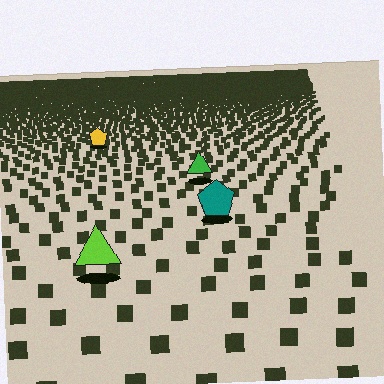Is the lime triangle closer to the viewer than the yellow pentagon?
Yes. The lime triangle is closer — you can tell from the texture gradient: the ground texture is coarser near it.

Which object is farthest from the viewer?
The yellow pentagon is farthest from the viewer. It appears smaller and the ground texture around it is denser.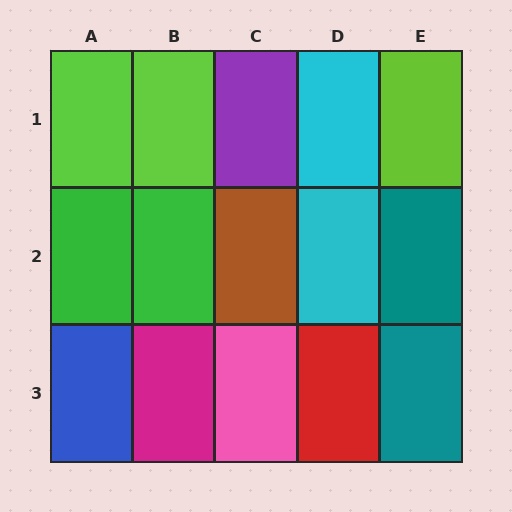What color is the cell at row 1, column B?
Lime.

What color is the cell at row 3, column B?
Magenta.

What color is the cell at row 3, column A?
Blue.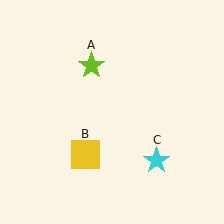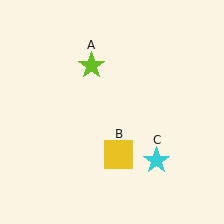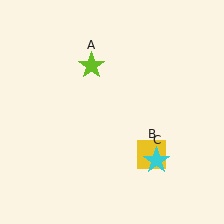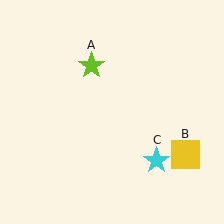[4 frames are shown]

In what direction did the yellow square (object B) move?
The yellow square (object B) moved right.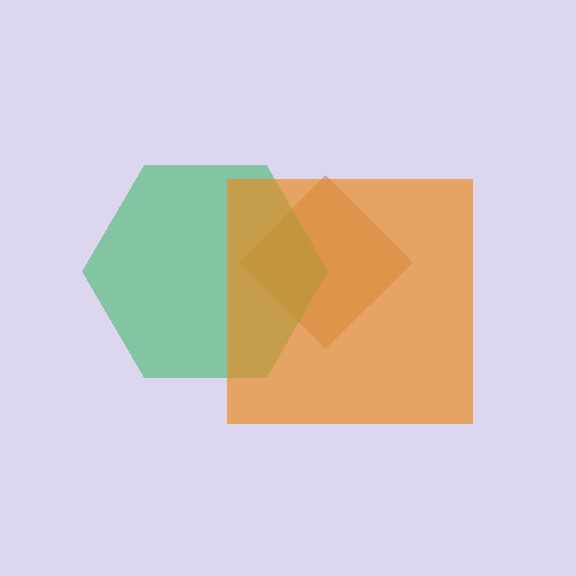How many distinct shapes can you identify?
There are 3 distinct shapes: a brown diamond, a green hexagon, an orange square.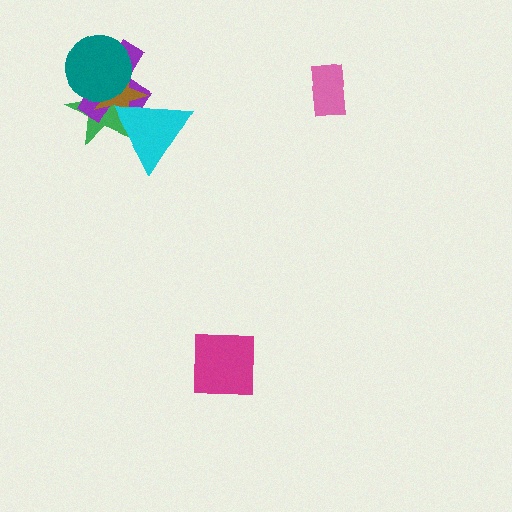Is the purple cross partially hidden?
Yes, it is partially covered by another shape.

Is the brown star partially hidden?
Yes, it is partially covered by another shape.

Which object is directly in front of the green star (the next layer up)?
The purple cross is directly in front of the green star.